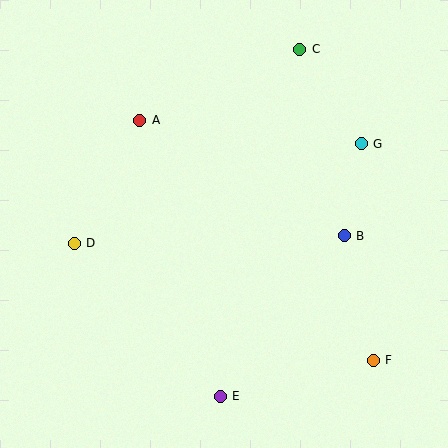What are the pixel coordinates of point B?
Point B is at (344, 236).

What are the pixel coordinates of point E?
Point E is at (220, 396).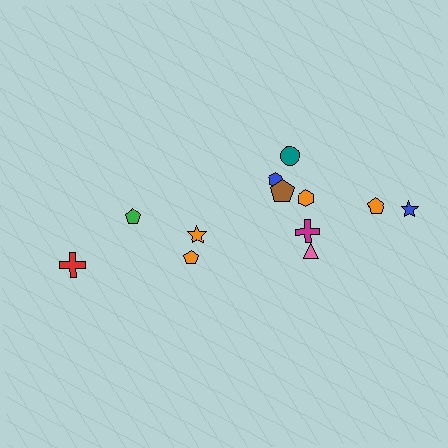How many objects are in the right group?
There are 8 objects.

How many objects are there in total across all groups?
There are 12 objects.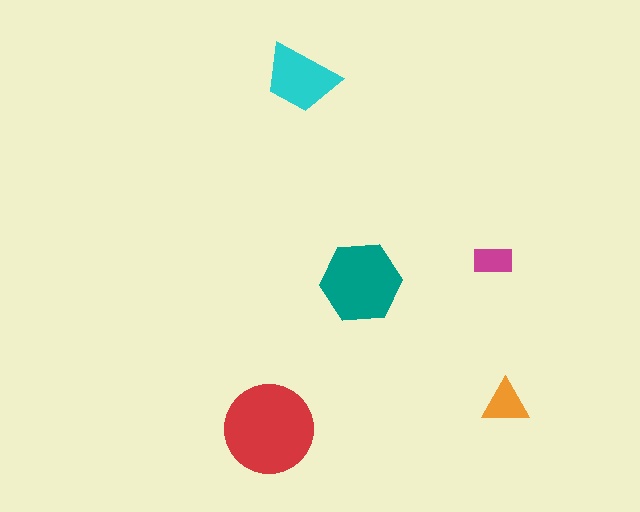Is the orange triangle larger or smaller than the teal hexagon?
Smaller.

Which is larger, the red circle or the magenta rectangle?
The red circle.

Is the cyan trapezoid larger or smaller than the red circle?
Smaller.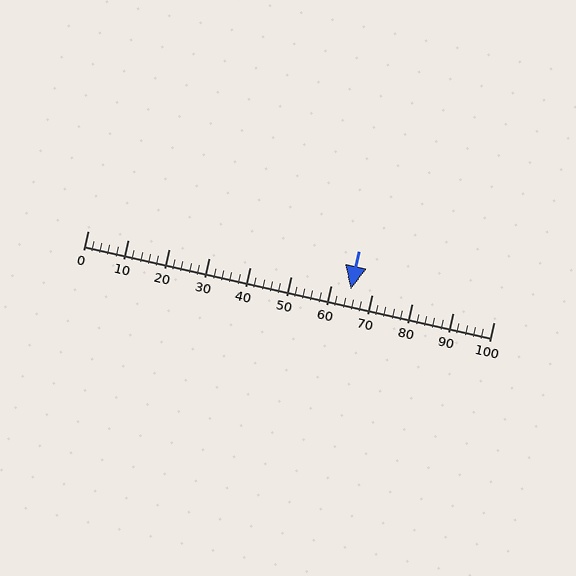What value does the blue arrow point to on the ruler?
The blue arrow points to approximately 65.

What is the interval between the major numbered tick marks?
The major tick marks are spaced 10 units apart.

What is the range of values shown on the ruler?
The ruler shows values from 0 to 100.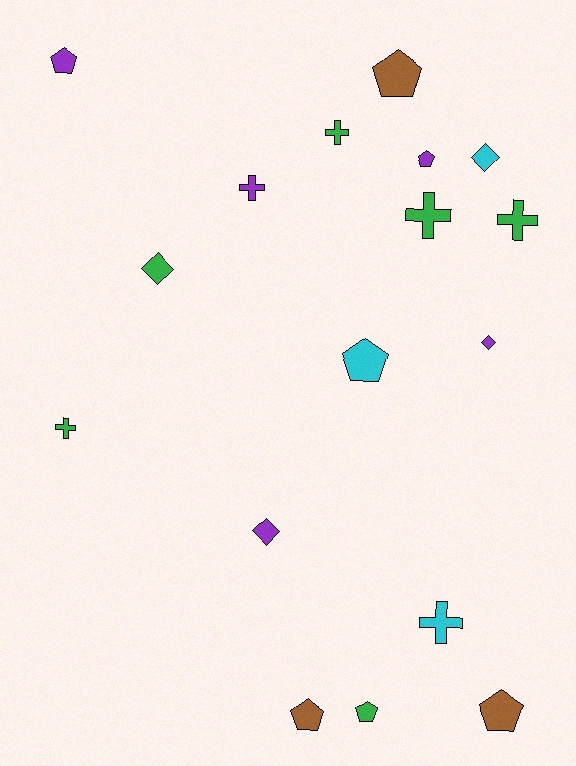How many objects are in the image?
There are 17 objects.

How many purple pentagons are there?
There are 2 purple pentagons.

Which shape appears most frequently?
Pentagon, with 7 objects.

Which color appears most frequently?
Green, with 6 objects.